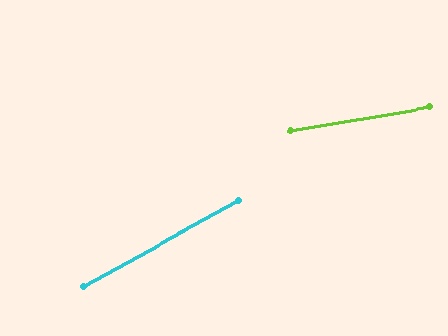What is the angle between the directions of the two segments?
Approximately 19 degrees.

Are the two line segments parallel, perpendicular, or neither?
Neither parallel nor perpendicular — they differ by about 19°.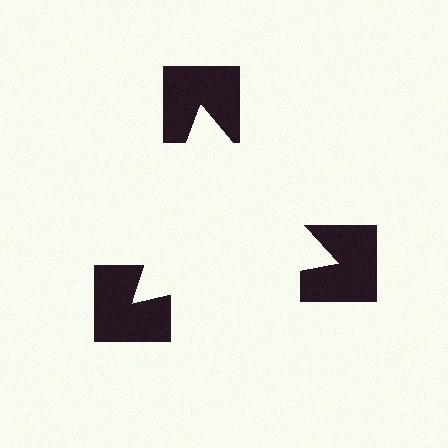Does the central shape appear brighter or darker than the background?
It typically appears slightly brighter than the background, even though no actual brightness change is drawn.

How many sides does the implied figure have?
3 sides.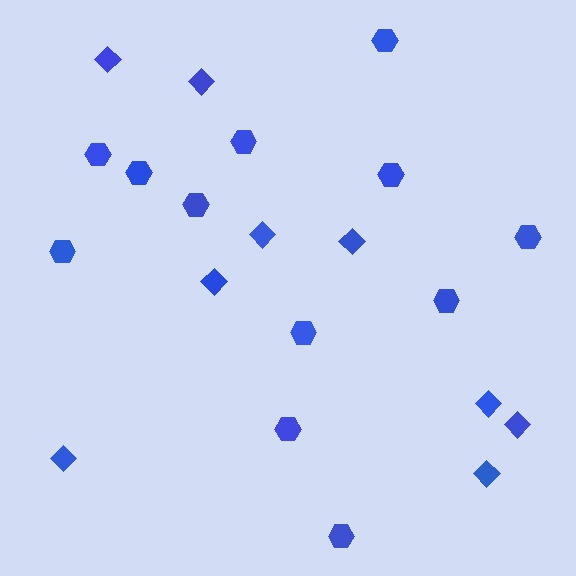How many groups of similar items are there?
There are 2 groups: one group of hexagons (12) and one group of diamonds (9).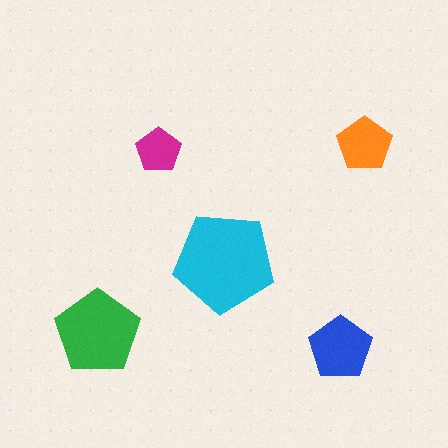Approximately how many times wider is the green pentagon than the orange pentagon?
About 1.5 times wider.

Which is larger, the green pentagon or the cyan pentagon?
The cyan one.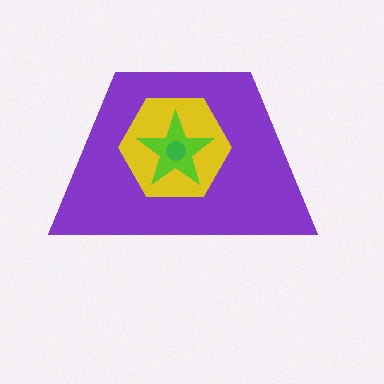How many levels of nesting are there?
4.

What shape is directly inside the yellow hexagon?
The lime star.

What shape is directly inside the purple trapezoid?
The yellow hexagon.